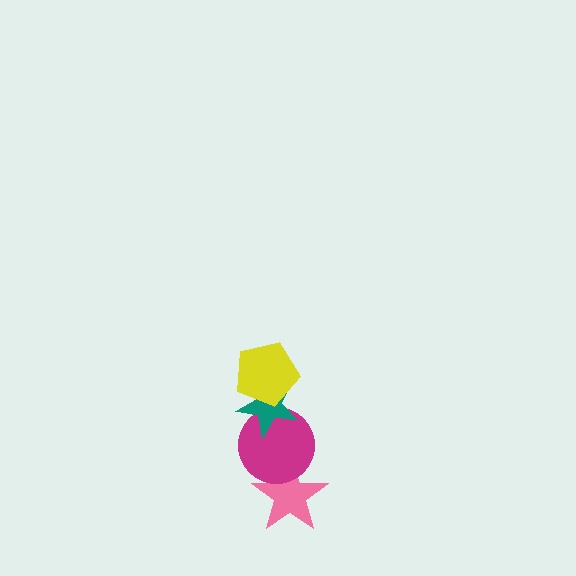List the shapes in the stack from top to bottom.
From top to bottom: the yellow pentagon, the teal star, the magenta circle, the pink star.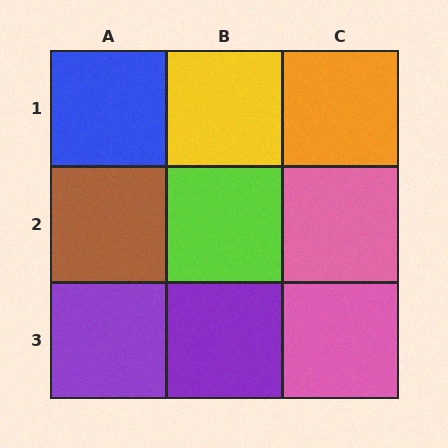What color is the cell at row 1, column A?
Blue.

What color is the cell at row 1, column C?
Orange.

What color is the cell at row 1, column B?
Yellow.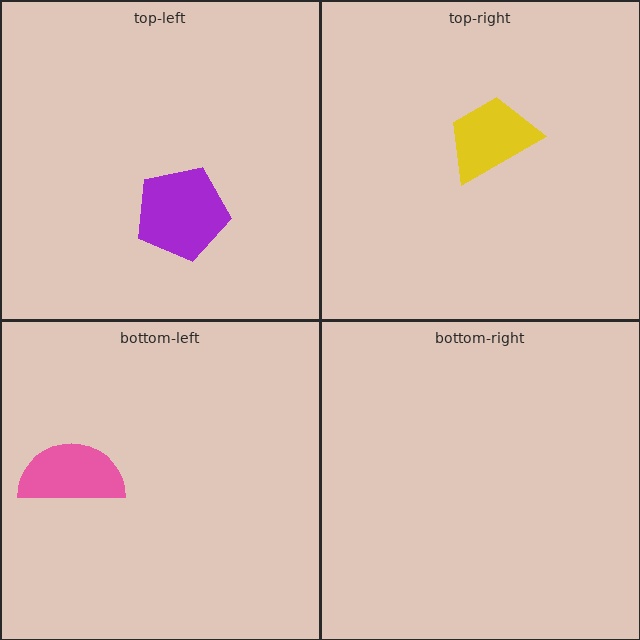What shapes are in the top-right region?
The yellow trapezoid.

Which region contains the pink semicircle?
The bottom-left region.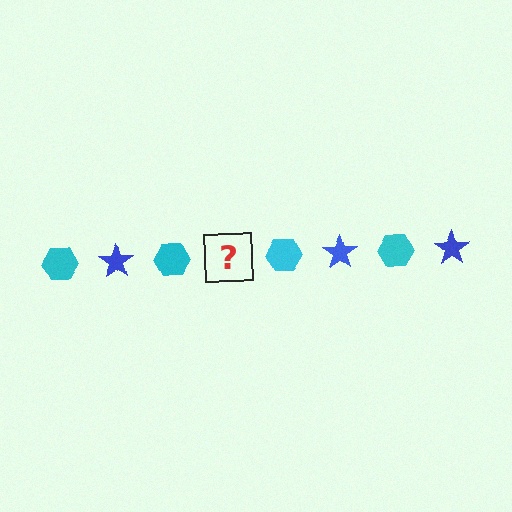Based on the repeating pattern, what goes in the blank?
The blank should be a blue star.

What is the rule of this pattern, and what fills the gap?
The rule is that the pattern alternates between cyan hexagon and blue star. The gap should be filled with a blue star.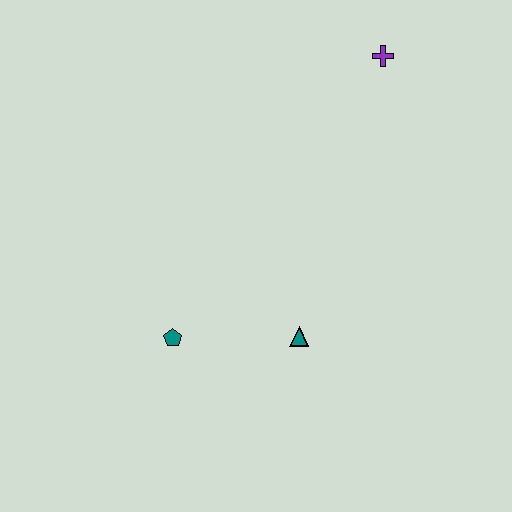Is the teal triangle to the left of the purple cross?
Yes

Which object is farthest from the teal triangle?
The purple cross is farthest from the teal triangle.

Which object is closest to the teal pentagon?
The teal triangle is closest to the teal pentagon.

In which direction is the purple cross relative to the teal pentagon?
The purple cross is above the teal pentagon.